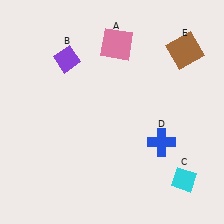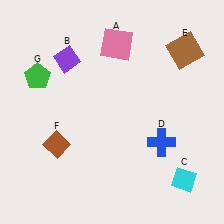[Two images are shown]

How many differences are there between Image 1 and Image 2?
There are 2 differences between the two images.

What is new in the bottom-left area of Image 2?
A brown diamond (F) was added in the bottom-left area of Image 2.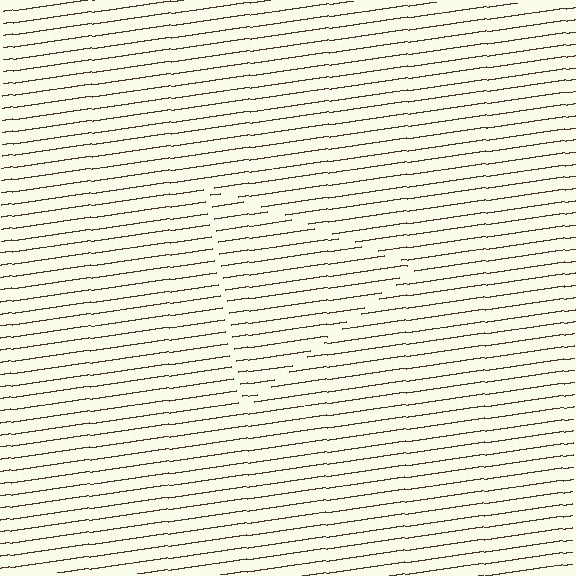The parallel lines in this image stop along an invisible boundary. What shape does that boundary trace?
An illusory triangle. The interior of the shape contains the same grating, shifted by half a period — the contour is defined by the phase discontinuity where line-ends from the inner and outer gratings abut.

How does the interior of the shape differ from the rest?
The interior of the shape contains the same grating, shifted by half a period — the contour is defined by the phase discontinuity where line-ends from the inner and outer gratings abut.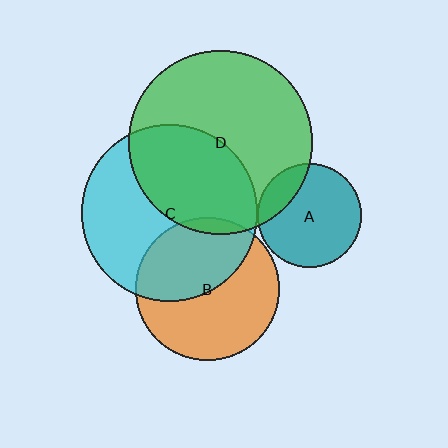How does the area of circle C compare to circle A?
Approximately 2.9 times.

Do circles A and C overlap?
Yes.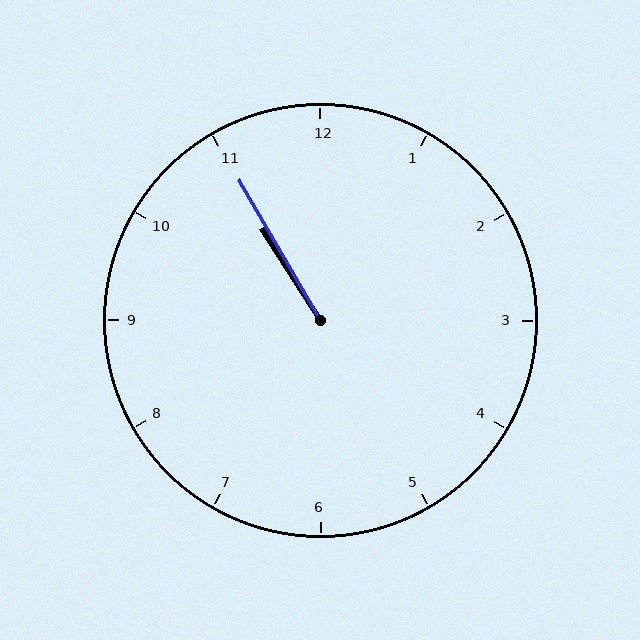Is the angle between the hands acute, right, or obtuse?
It is acute.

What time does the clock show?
10:55.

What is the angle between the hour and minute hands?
Approximately 2 degrees.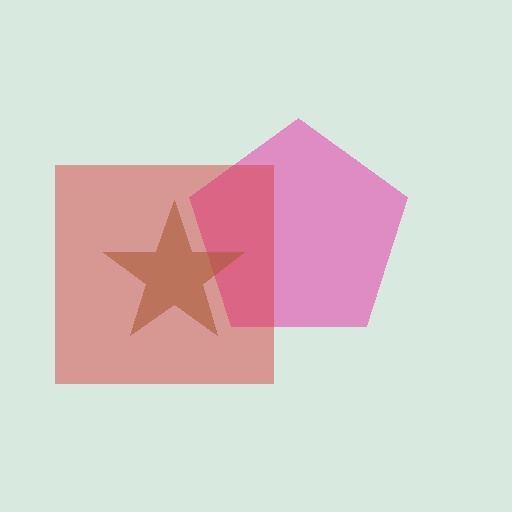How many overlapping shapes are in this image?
There are 3 overlapping shapes in the image.